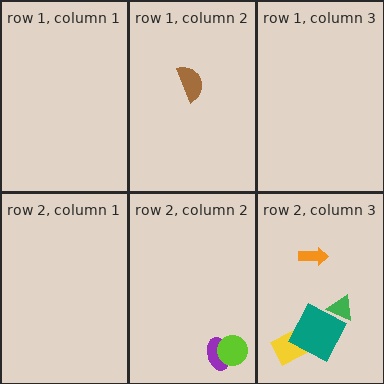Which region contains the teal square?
The row 2, column 3 region.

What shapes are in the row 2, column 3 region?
The yellow rectangle, the orange arrow, the green triangle, the teal square.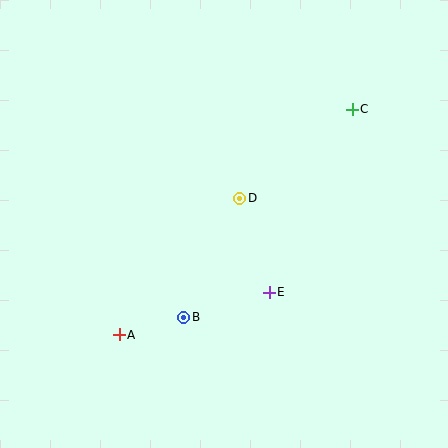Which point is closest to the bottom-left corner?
Point A is closest to the bottom-left corner.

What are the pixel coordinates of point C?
Point C is at (352, 109).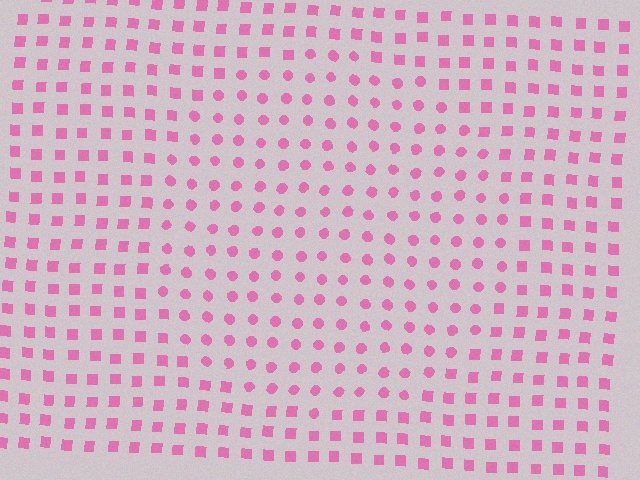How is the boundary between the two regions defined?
The boundary is defined by a change in element shape: circles inside vs. squares outside. All elements share the same color and spacing.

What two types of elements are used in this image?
The image uses circles inside the circle region and squares outside it.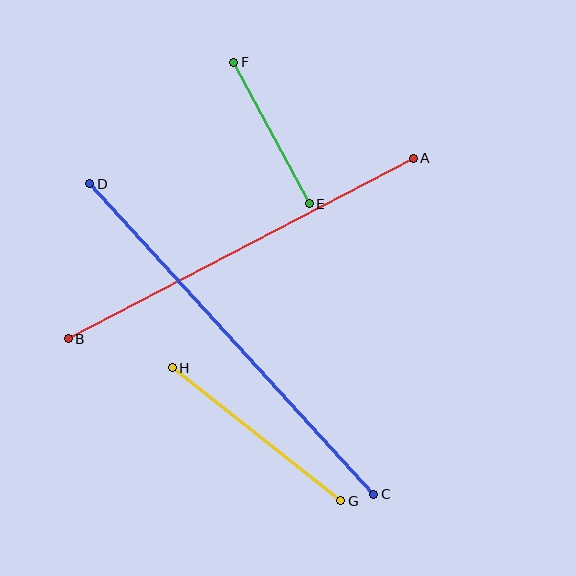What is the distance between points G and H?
The distance is approximately 215 pixels.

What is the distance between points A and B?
The distance is approximately 389 pixels.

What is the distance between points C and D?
The distance is approximately 421 pixels.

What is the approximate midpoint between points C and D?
The midpoint is at approximately (232, 339) pixels.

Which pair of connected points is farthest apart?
Points C and D are farthest apart.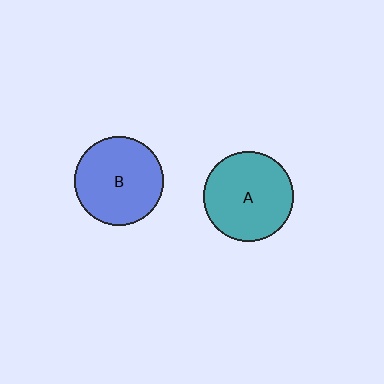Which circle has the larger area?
Circle A (teal).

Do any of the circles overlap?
No, none of the circles overlap.